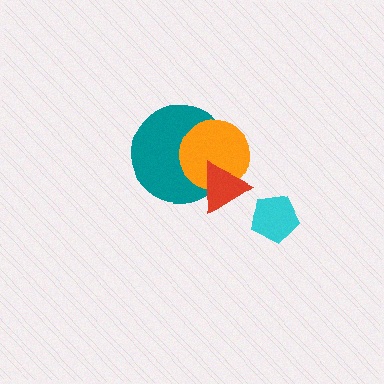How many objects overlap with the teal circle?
2 objects overlap with the teal circle.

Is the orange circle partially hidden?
Yes, it is partially covered by another shape.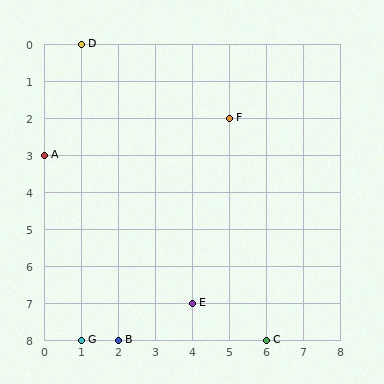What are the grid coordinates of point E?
Point E is at grid coordinates (4, 7).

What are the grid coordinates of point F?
Point F is at grid coordinates (5, 2).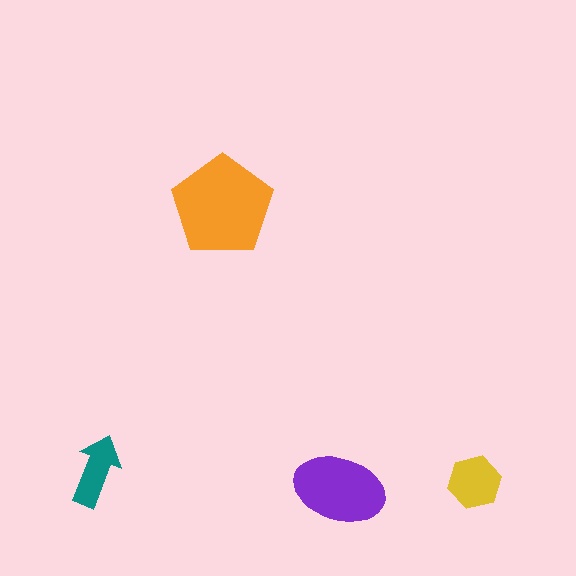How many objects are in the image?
There are 4 objects in the image.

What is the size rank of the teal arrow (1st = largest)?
4th.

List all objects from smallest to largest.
The teal arrow, the yellow hexagon, the purple ellipse, the orange pentagon.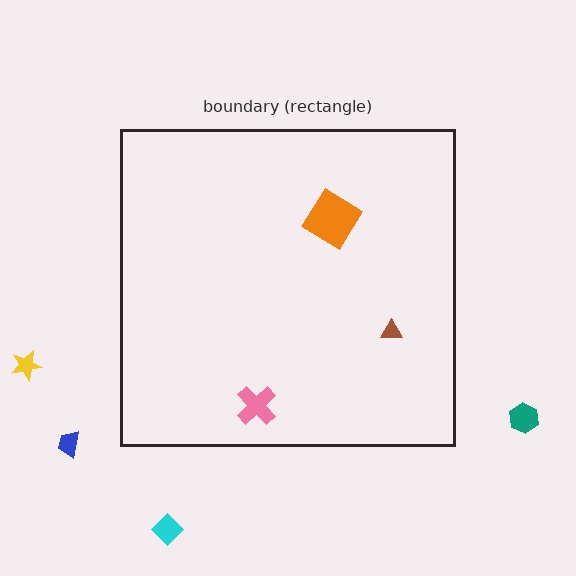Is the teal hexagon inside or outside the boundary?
Outside.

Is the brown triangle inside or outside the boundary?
Inside.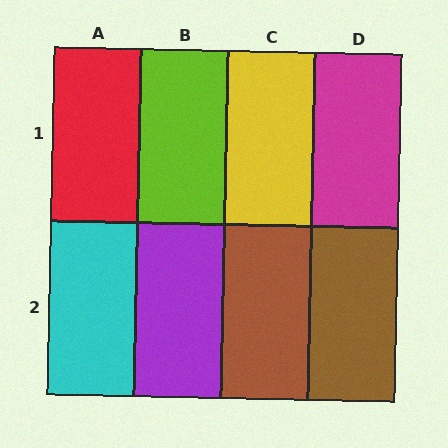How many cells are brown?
2 cells are brown.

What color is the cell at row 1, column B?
Lime.